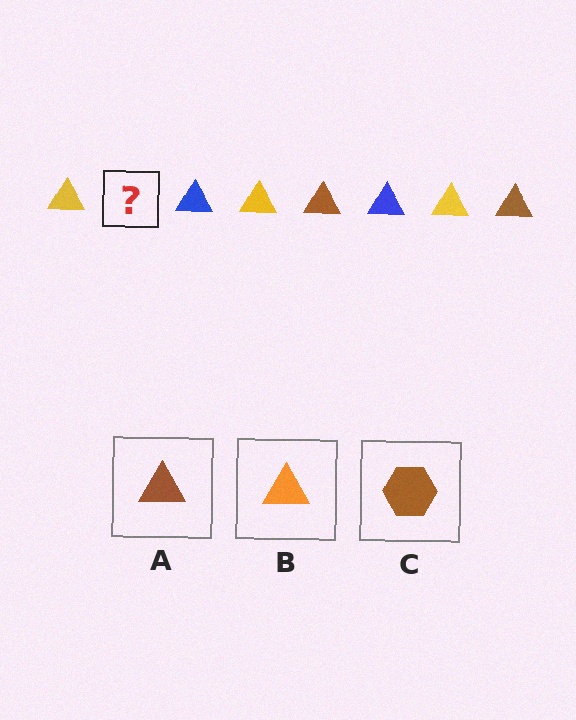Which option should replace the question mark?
Option A.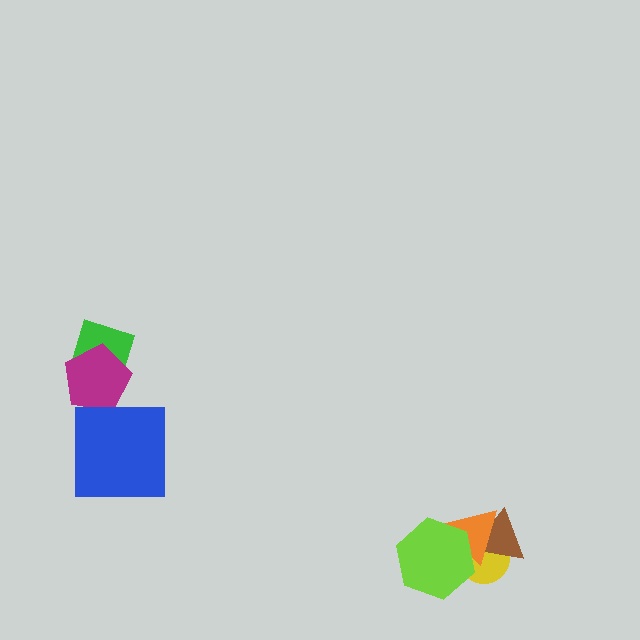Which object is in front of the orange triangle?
The lime hexagon is in front of the orange triangle.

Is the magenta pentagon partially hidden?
No, no other shape covers it.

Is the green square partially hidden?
Yes, it is partially covered by another shape.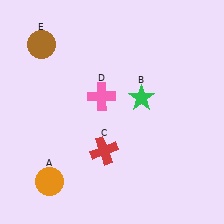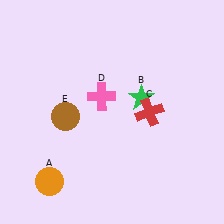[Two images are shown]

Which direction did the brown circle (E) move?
The brown circle (E) moved down.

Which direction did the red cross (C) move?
The red cross (C) moved right.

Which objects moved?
The objects that moved are: the red cross (C), the brown circle (E).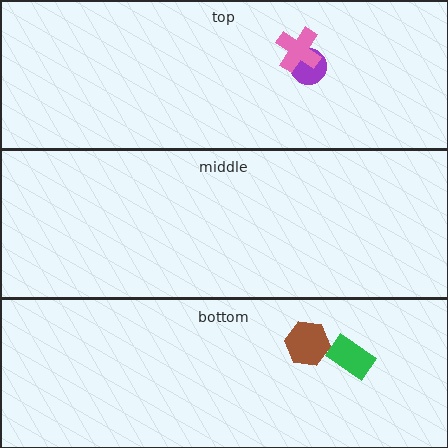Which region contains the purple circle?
The top region.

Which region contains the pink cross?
The top region.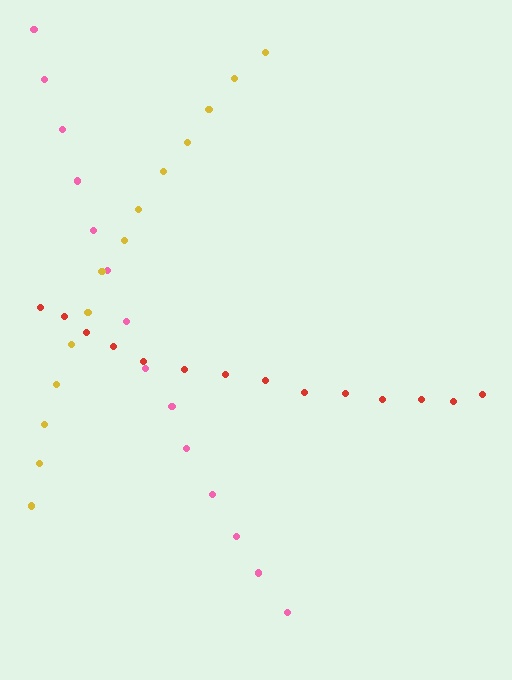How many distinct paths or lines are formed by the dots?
There are 3 distinct paths.